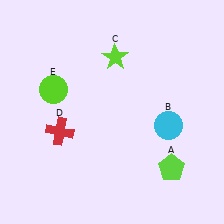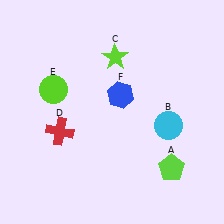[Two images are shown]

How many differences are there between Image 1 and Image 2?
There is 1 difference between the two images.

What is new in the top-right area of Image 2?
A blue hexagon (F) was added in the top-right area of Image 2.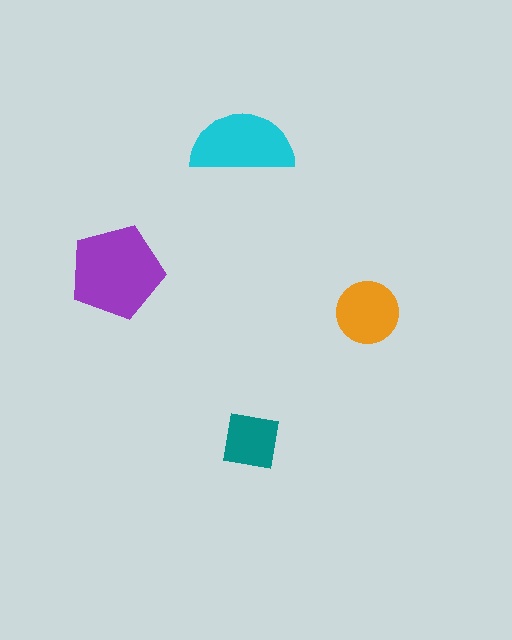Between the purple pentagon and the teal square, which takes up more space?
The purple pentagon.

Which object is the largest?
The purple pentagon.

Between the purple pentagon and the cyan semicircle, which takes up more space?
The purple pentagon.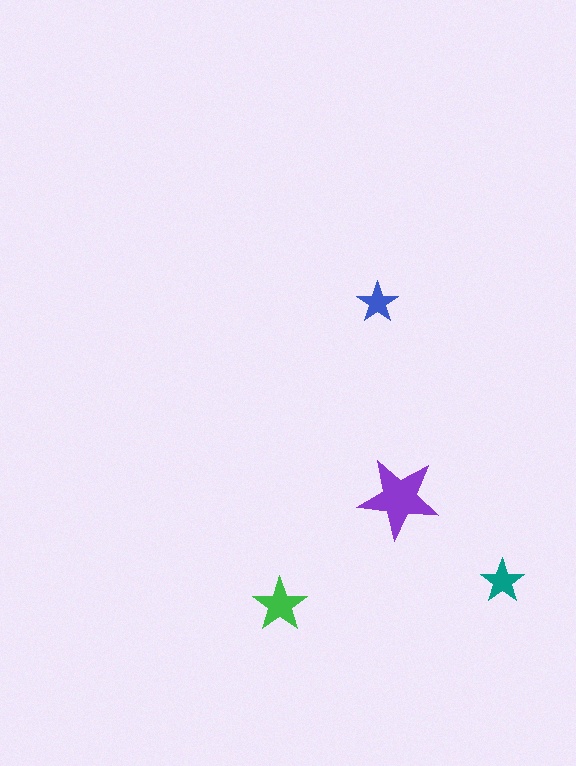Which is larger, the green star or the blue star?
The green one.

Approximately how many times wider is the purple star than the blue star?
About 2 times wider.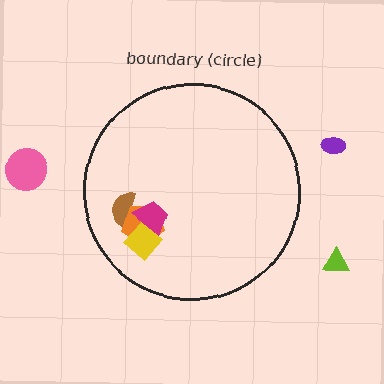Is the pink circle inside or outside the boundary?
Outside.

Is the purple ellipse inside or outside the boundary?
Outside.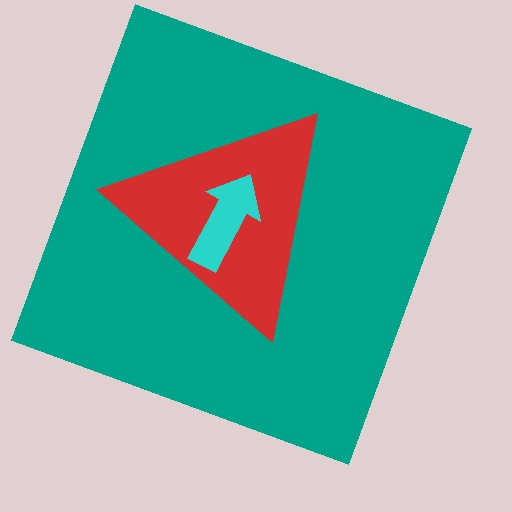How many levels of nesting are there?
3.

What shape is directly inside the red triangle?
The cyan arrow.